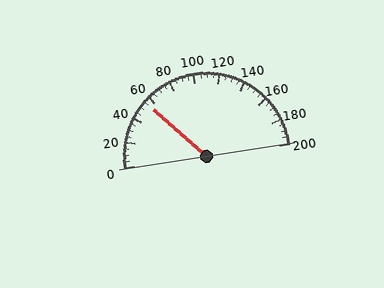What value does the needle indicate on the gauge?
The needle indicates approximately 55.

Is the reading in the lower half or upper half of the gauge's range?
The reading is in the lower half of the range (0 to 200).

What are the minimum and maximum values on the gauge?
The gauge ranges from 0 to 200.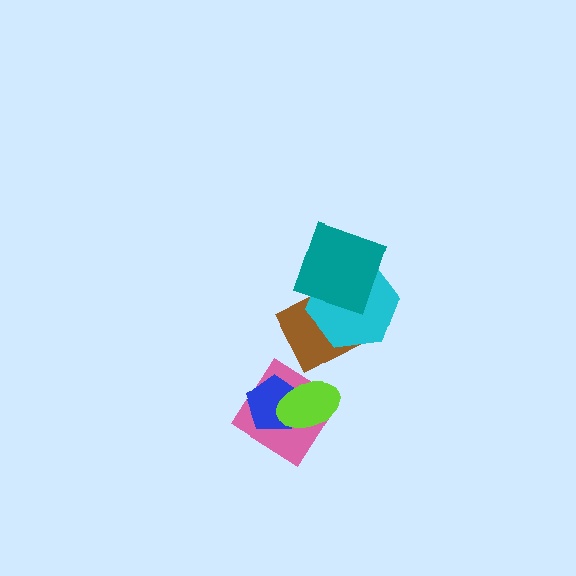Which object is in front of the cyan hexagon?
The teal square is in front of the cyan hexagon.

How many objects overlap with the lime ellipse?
2 objects overlap with the lime ellipse.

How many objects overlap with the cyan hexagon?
2 objects overlap with the cyan hexagon.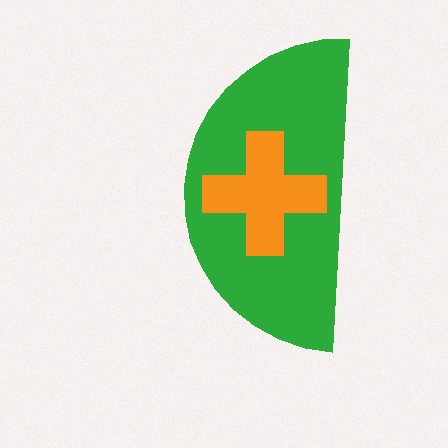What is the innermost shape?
The orange cross.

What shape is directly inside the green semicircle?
The orange cross.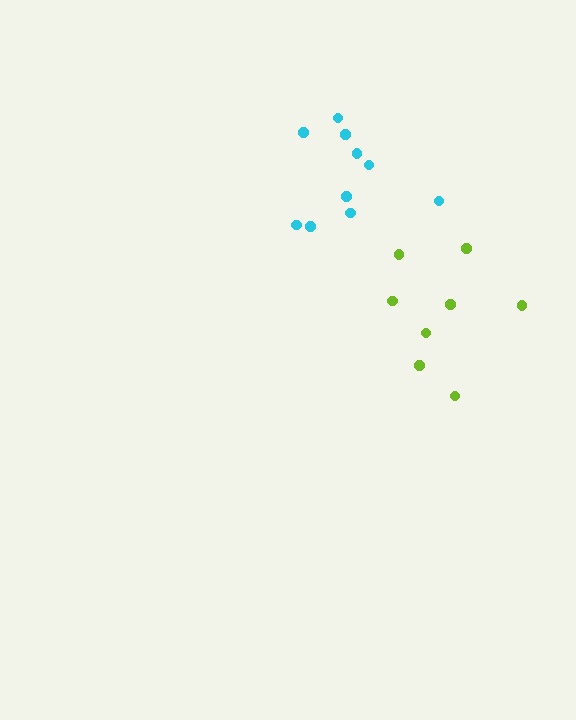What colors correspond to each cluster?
The clusters are colored: cyan, lime.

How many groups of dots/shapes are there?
There are 2 groups.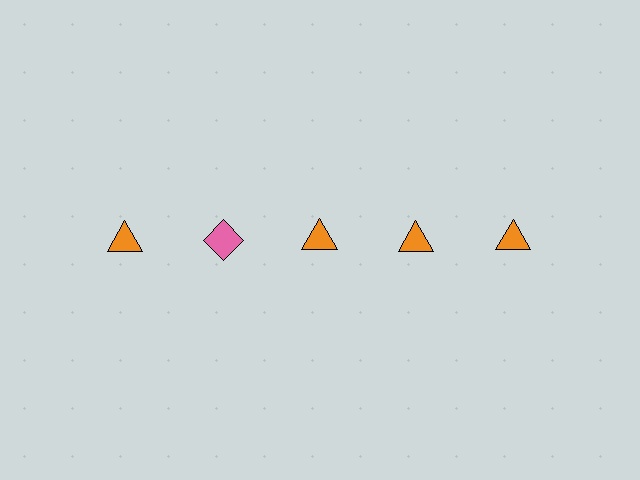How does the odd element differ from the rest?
It differs in both color (pink instead of orange) and shape (diamond instead of triangle).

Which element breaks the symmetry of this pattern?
The pink diamond in the top row, second from left column breaks the symmetry. All other shapes are orange triangles.